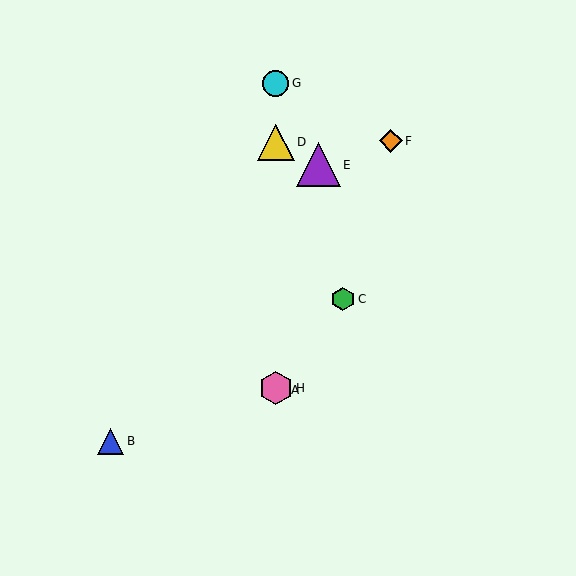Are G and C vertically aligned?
No, G is at x≈276 and C is at x≈343.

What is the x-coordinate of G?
Object G is at x≈276.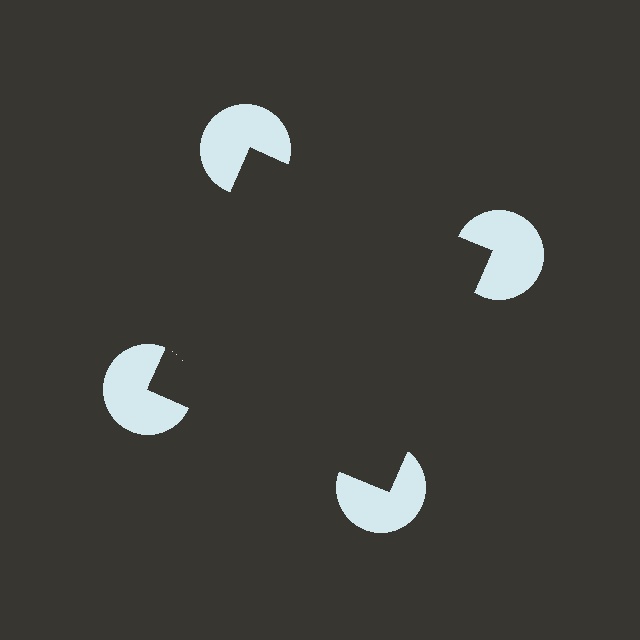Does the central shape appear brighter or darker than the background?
It typically appears slightly darker than the background, even though no actual brightness change is drawn.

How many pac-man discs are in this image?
There are 4 — one at each vertex of the illusory square.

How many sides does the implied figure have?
4 sides.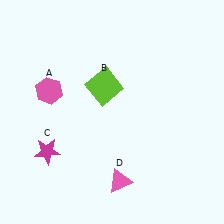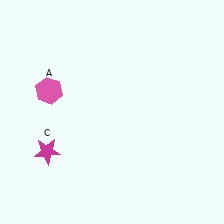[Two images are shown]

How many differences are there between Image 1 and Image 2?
There are 2 differences between the two images.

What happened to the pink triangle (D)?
The pink triangle (D) was removed in Image 2. It was in the bottom-right area of Image 1.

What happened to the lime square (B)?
The lime square (B) was removed in Image 2. It was in the top-left area of Image 1.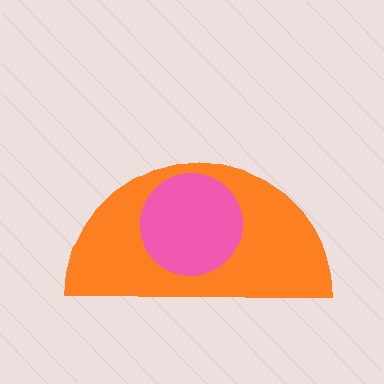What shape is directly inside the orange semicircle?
The pink circle.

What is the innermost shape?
The pink circle.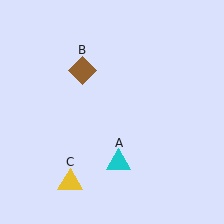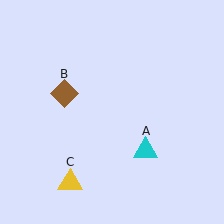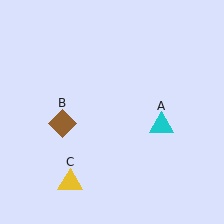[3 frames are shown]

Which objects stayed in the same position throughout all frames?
Yellow triangle (object C) remained stationary.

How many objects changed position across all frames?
2 objects changed position: cyan triangle (object A), brown diamond (object B).